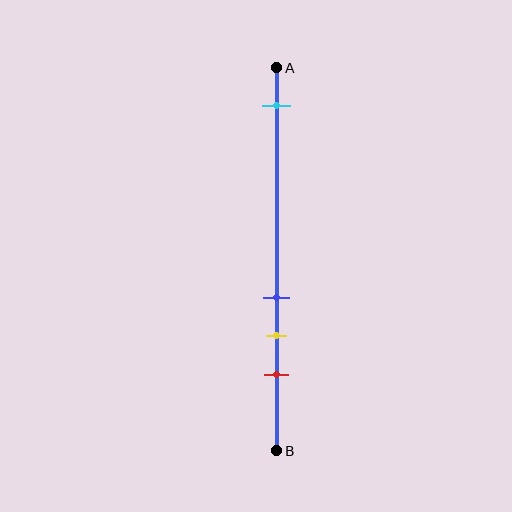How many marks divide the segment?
There are 4 marks dividing the segment.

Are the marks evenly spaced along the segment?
No, the marks are not evenly spaced.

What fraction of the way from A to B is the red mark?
The red mark is approximately 80% (0.8) of the way from A to B.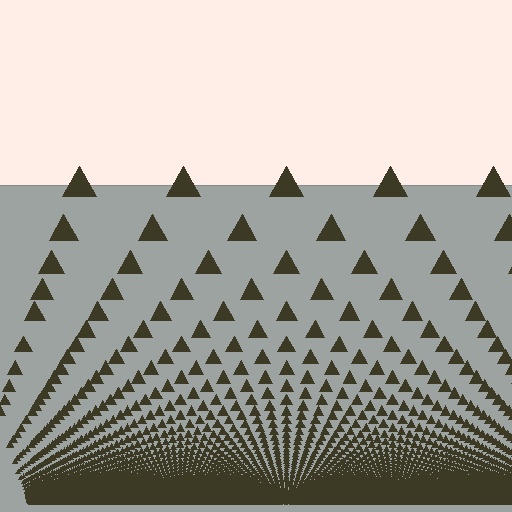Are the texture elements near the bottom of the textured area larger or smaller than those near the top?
Smaller. The gradient is inverted — elements near the bottom are smaller and denser.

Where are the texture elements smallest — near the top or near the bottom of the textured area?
Near the bottom.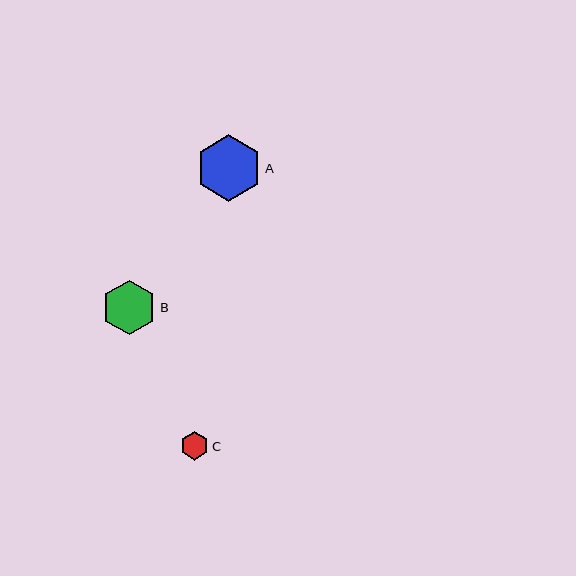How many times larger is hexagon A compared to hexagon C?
Hexagon A is approximately 2.4 times the size of hexagon C.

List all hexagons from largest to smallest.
From largest to smallest: A, B, C.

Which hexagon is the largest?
Hexagon A is the largest with a size of approximately 66 pixels.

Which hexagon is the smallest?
Hexagon C is the smallest with a size of approximately 28 pixels.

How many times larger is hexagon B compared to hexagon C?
Hexagon B is approximately 1.9 times the size of hexagon C.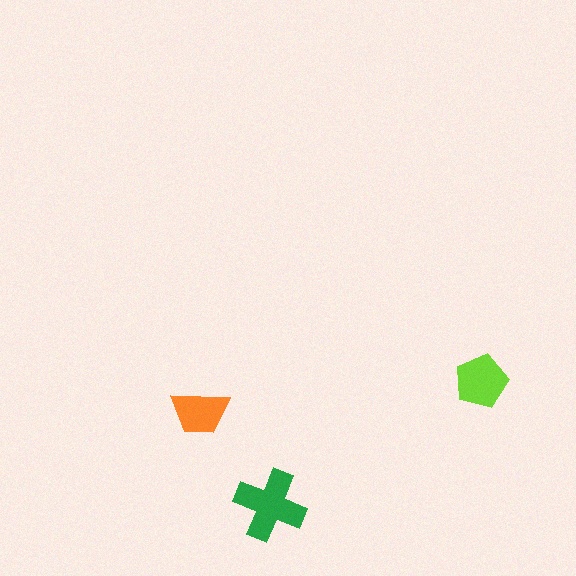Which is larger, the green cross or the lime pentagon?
The green cross.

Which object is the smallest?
The orange trapezoid.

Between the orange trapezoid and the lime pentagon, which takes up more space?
The lime pentagon.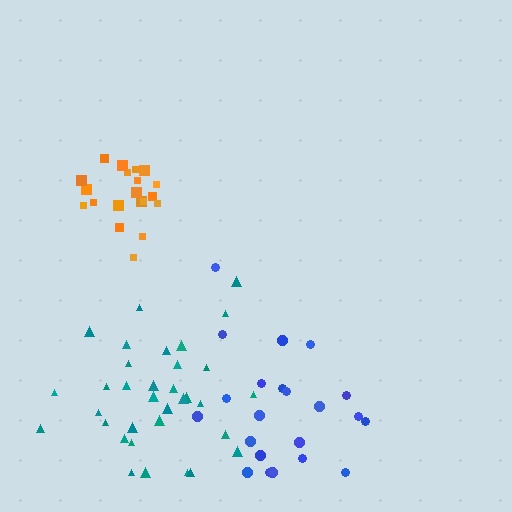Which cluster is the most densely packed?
Orange.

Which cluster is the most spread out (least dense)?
Blue.